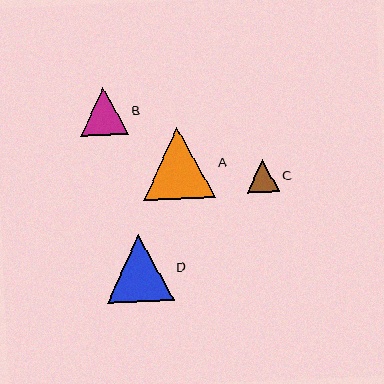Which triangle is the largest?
Triangle A is the largest with a size of approximately 72 pixels.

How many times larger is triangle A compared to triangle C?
Triangle A is approximately 2.2 times the size of triangle C.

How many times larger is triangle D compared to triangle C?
Triangle D is approximately 2.1 times the size of triangle C.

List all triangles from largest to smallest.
From largest to smallest: A, D, B, C.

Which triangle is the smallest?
Triangle C is the smallest with a size of approximately 32 pixels.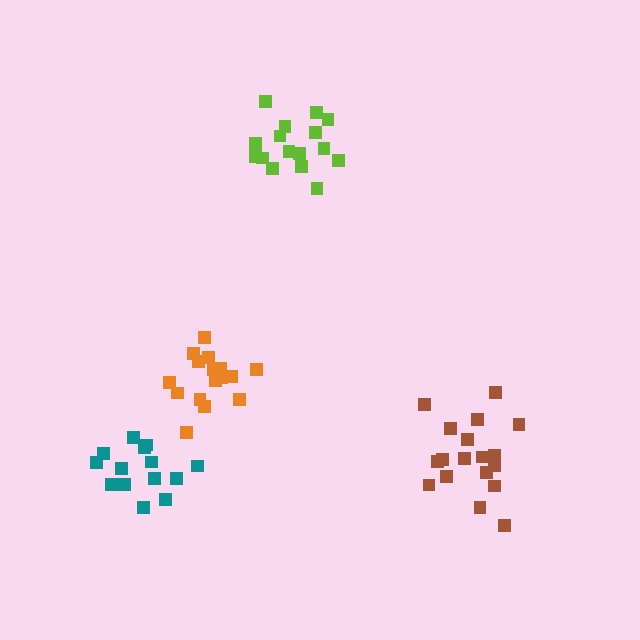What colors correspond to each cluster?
The clusters are colored: brown, teal, orange, lime.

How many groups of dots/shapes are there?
There are 4 groups.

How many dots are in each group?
Group 1: 18 dots, Group 2: 14 dots, Group 3: 17 dots, Group 4: 16 dots (65 total).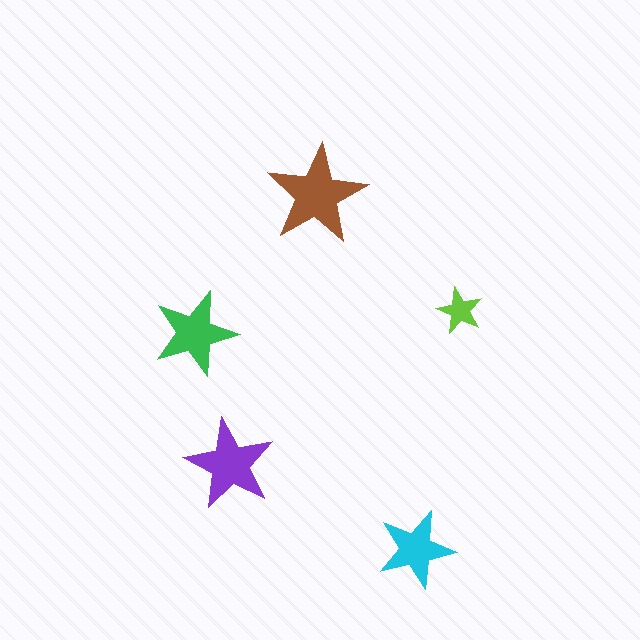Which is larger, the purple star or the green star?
The purple one.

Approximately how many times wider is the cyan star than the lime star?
About 1.5 times wider.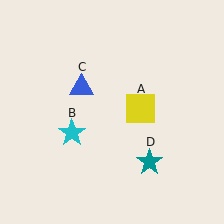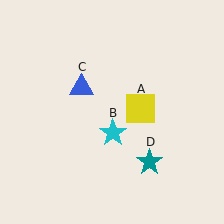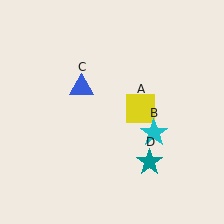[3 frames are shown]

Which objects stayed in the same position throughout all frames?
Yellow square (object A) and blue triangle (object C) and teal star (object D) remained stationary.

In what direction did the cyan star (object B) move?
The cyan star (object B) moved right.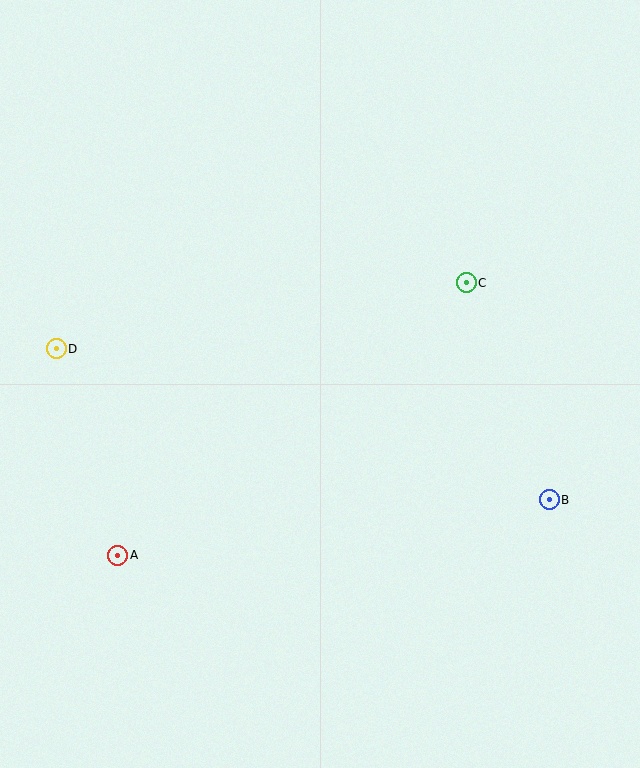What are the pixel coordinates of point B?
Point B is at (549, 500).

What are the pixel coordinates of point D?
Point D is at (56, 349).